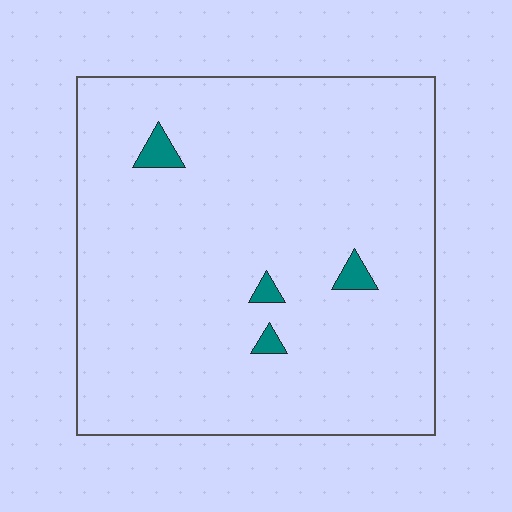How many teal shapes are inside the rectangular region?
4.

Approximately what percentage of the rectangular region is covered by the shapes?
Approximately 5%.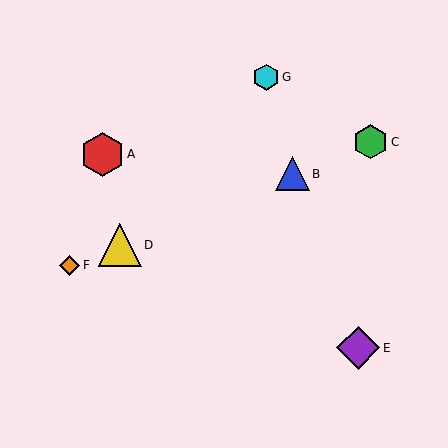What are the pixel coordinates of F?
Object F is at (70, 265).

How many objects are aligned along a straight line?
4 objects (B, C, D, F) are aligned along a straight line.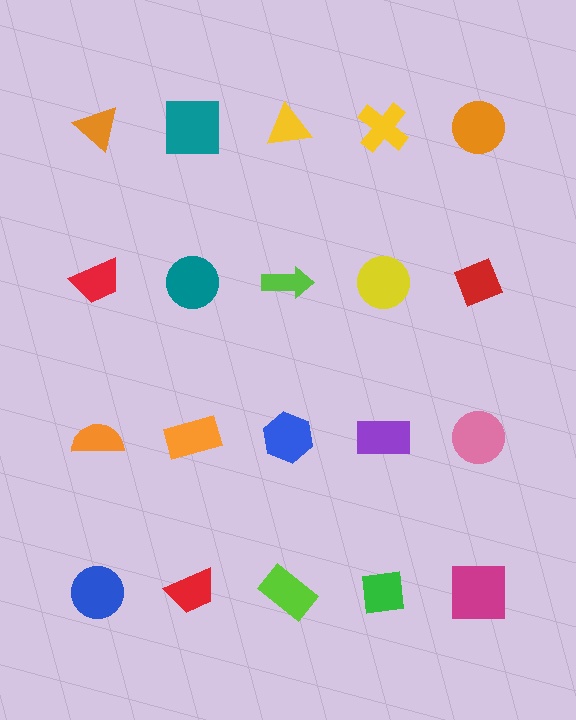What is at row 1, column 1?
An orange triangle.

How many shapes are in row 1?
5 shapes.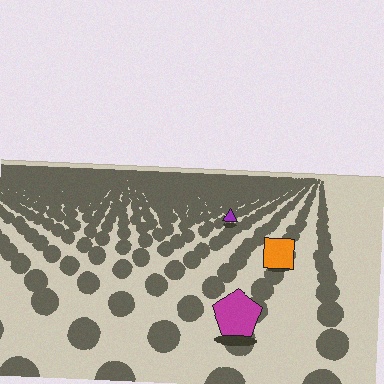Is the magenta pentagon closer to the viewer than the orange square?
Yes. The magenta pentagon is closer — you can tell from the texture gradient: the ground texture is coarser near it.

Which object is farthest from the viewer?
The purple triangle is farthest from the viewer. It appears smaller and the ground texture around it is denser.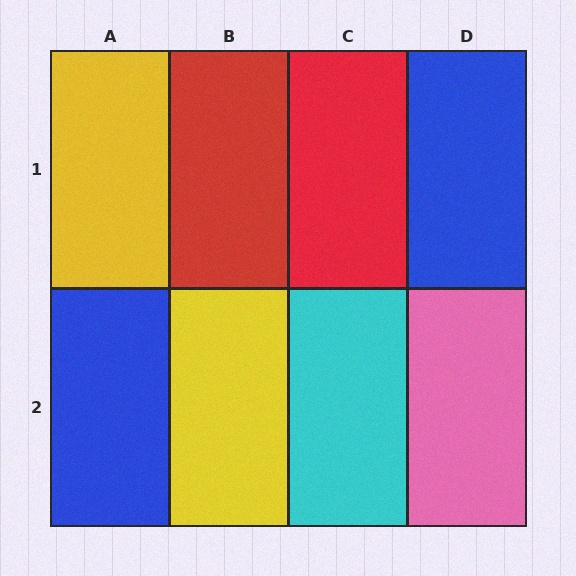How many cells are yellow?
2 cells are yellow.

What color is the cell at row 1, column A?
Yellow.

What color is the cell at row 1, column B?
Red.